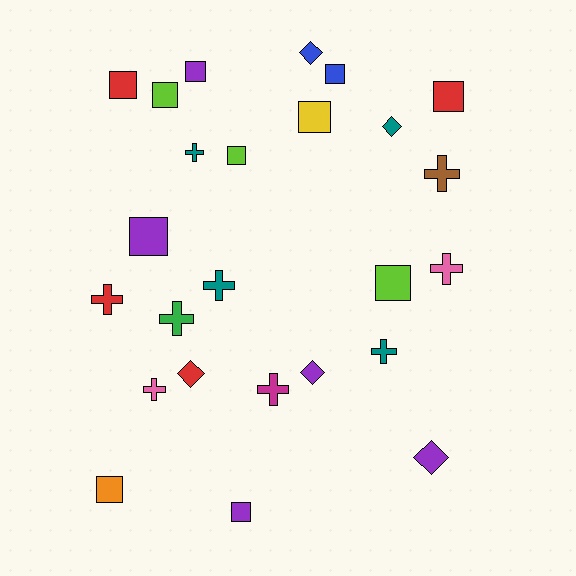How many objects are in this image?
There are 25 objects.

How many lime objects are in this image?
There are 3 lime objects.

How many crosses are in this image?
There are 9 crosses.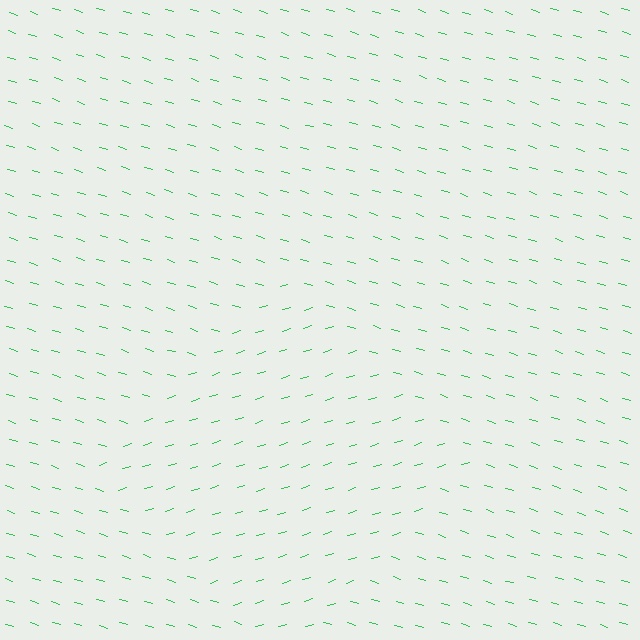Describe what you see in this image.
The image is filled with small green line segments. A diamond region in the image has lines oriented differently from the surrounding lines, creating a visible texture boundary.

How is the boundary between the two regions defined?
The boundary is defined purely by a change in line orientation (approximately 34 degrees difference). All lines are the same color and thickness.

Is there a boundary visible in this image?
Yes, there is a texture boundary formed by a change in line orientation.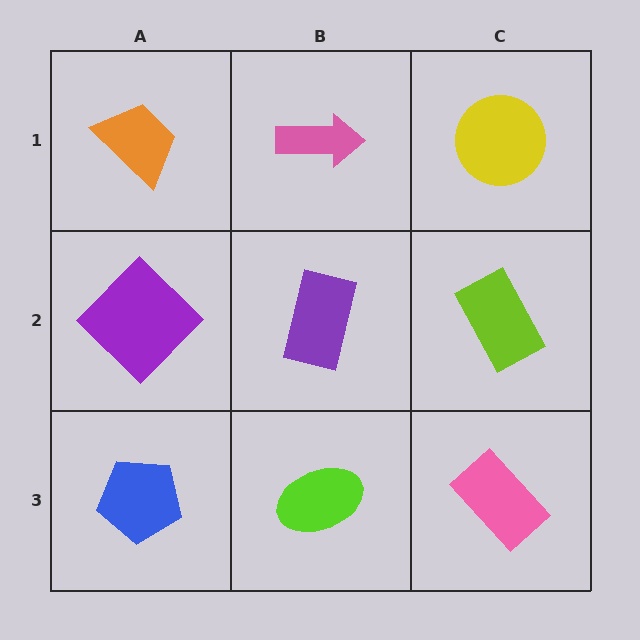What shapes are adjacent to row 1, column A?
A purple diamond (row 2, column A), a pink arrow (row 1, column B).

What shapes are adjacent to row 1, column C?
A lime rectangle (row 2, column C), a pink arrow (row 1, column B).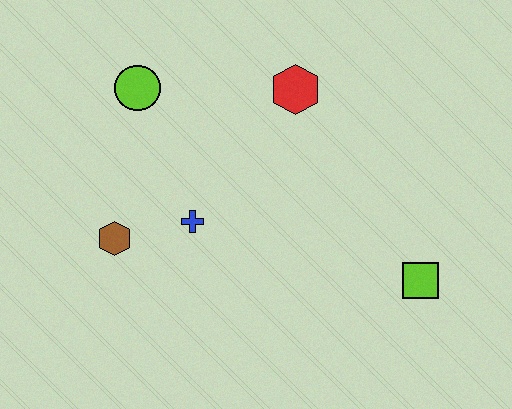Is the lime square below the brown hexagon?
Yes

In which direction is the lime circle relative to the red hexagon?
The lime circle is to the left of the red hexagon.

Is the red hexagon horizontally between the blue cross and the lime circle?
No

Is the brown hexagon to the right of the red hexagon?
No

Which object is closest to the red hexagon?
The lime circle is closest to the red hexagon.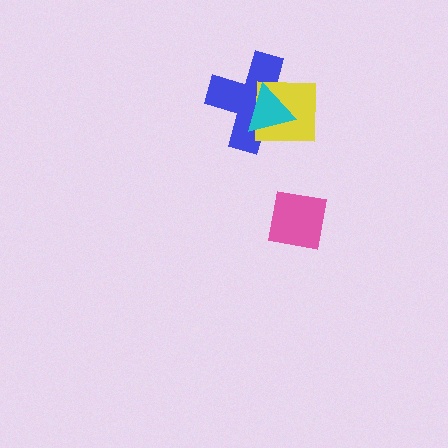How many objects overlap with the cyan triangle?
2 objects overlap with the cyan triangle.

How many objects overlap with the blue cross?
2 objects overlap with the blue cross.